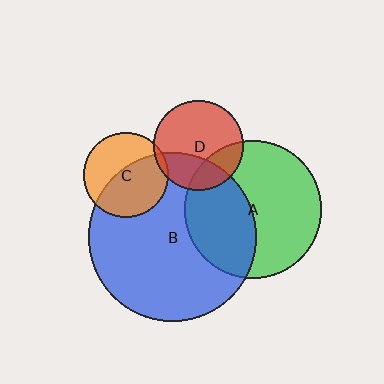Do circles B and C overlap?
Yes.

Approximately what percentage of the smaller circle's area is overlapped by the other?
Approximately 55%.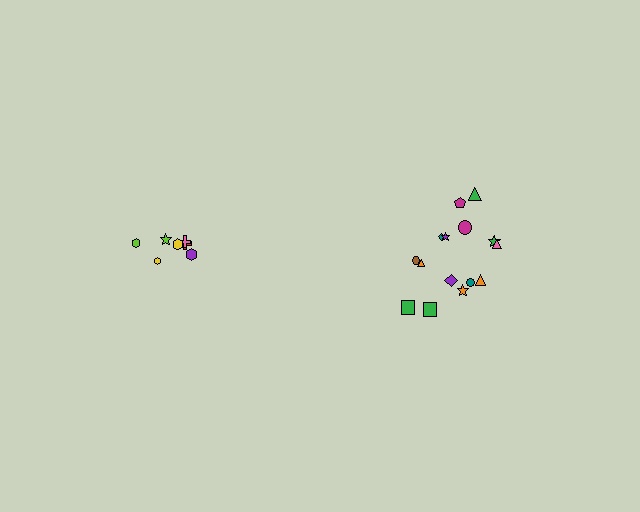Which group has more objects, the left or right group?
The right group.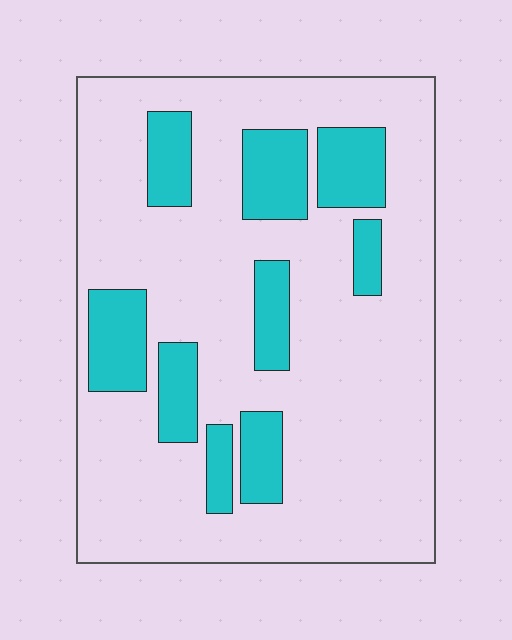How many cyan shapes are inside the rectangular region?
9.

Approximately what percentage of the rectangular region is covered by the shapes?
Approximately 20%.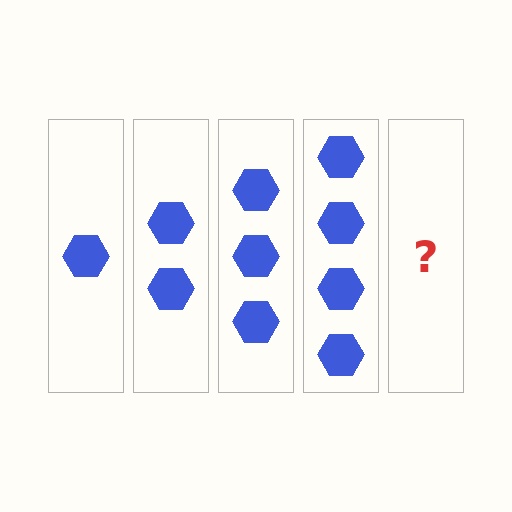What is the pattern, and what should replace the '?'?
The pattern is that each step adds one more hexagon. The '?' should be 5 hexagons.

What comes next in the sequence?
The next element should be 5 hexagons.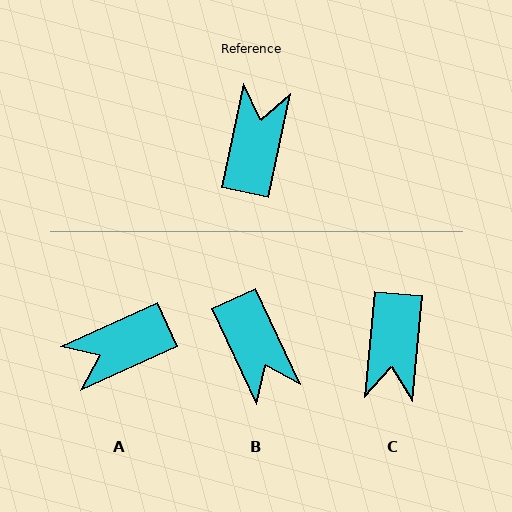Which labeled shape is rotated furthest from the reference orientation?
C, about 173 degrees away.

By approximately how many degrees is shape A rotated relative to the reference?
Approximately 127 degrees counter-clockwise.